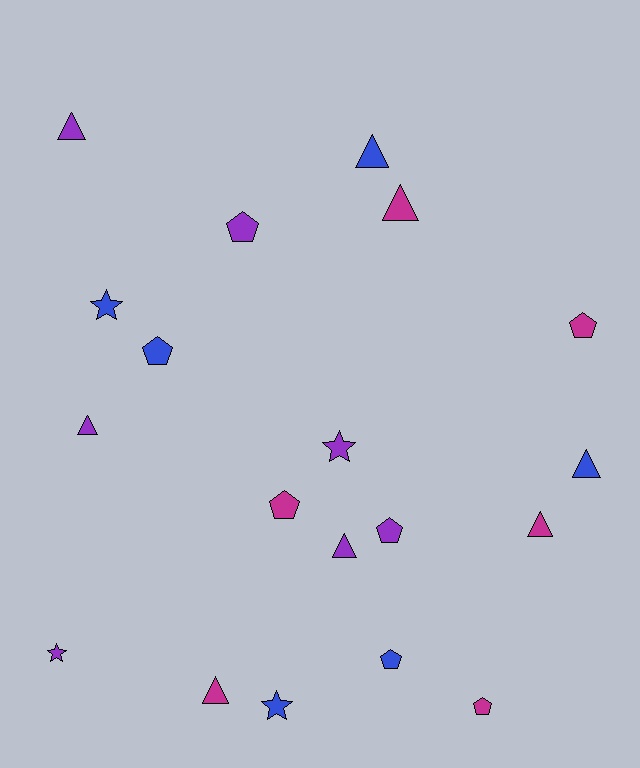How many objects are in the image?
There are 19 objects.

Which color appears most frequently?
Purple, with 7 objects.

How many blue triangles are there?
There are 2 blue triangles.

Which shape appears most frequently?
Triangle, with 8 objects.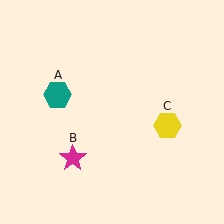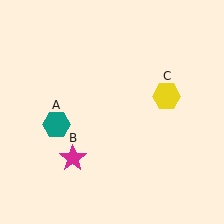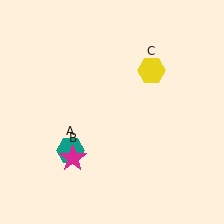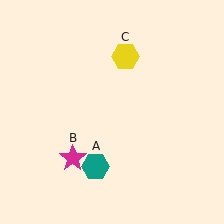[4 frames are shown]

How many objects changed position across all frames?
2 objects changed position: teal hexagon (object A), yellow hexagon (object C).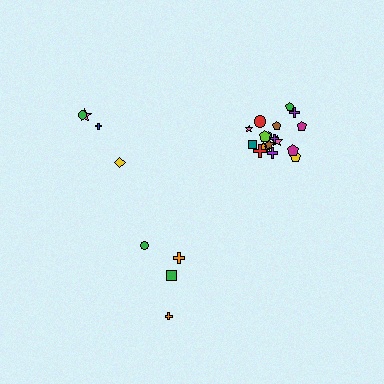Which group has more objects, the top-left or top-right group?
The top-right group.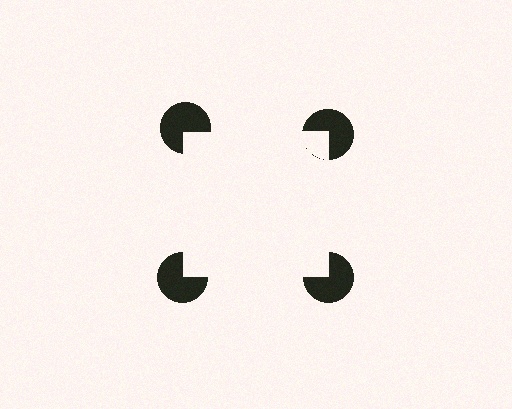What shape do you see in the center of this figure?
An illusory square — its edges are inferred from the aligned wedge cuts in the pac-man discs, not physically drawn.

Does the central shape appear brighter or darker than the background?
It typically appears slightly brighter than the background, even though no actual brightness change is drawn.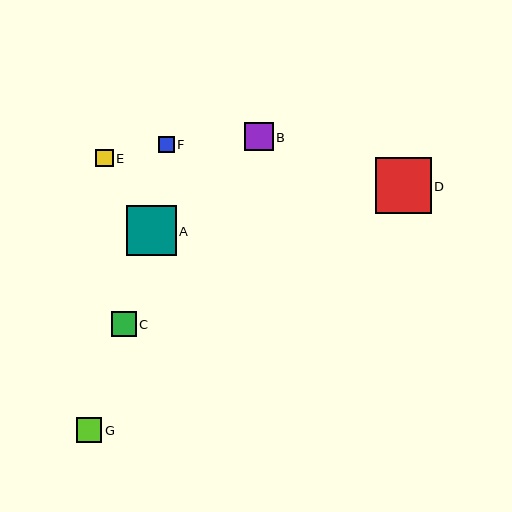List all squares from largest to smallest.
From largest to smallest: D, A, B, G, C, E, F.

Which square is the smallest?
Square F is the smallest with a size of approximately 16 pixels.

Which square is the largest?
Square D is the largest with a size of approximately 56 pixels.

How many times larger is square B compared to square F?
Square B is approximately 1.8 times the size of square F.